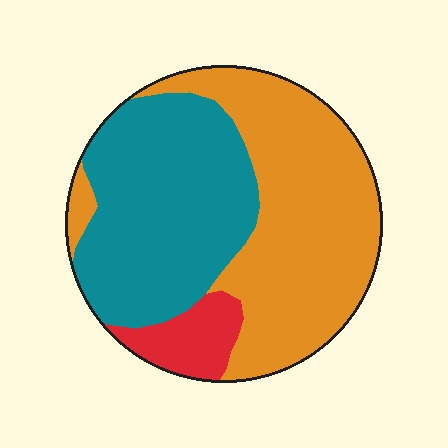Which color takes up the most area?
Orange, at roughly 50%.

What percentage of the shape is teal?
Teal takes up between a third and a half of the shape.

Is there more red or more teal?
Teal.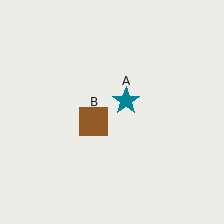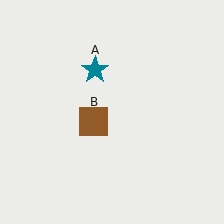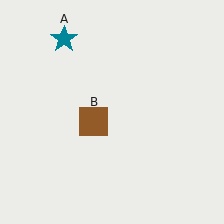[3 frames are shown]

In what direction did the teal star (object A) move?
The teal star (object A) moved up and to the left.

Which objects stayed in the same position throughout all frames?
Brown square (object B) remained stationary.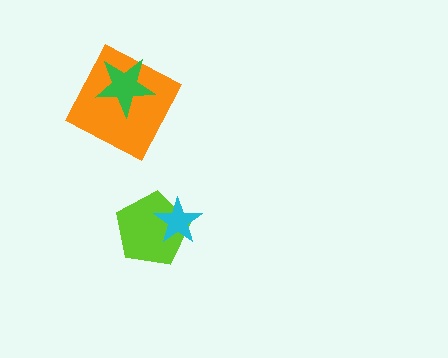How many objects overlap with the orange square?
1 object overlaps with the orange square.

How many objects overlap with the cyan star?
1 object overlaps with the cyan star.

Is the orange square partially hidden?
Yes, it is partially covered by another shape.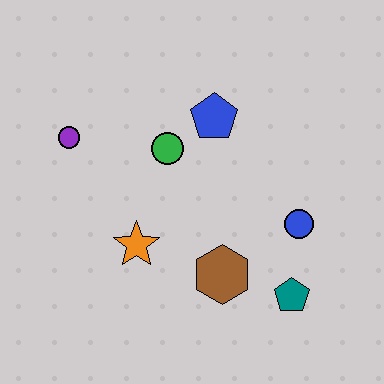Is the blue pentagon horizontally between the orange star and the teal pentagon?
Yes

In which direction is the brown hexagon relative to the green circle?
The brown hexagon is below the green circle.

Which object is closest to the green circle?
The blue pentagon is closest to the green circle.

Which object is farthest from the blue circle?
The purple circle is farthest from the blue circle.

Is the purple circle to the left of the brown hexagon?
Yes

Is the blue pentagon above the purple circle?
Yes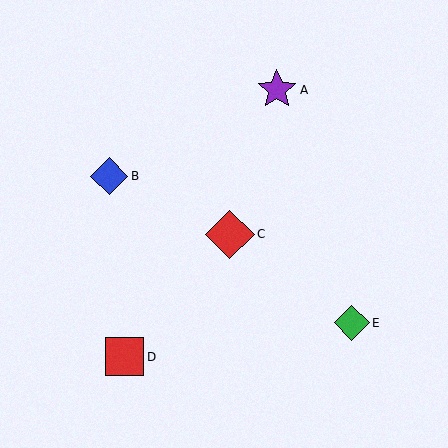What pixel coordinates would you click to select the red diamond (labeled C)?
Click at (230, 234) to select the red diamond C.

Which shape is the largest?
The red diamond (labeled C) is the largest.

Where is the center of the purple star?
The center of the purple star is at (277, 90).